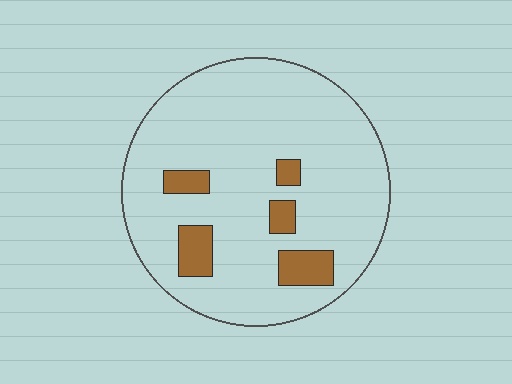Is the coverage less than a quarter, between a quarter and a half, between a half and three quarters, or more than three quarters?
Less than a quarter.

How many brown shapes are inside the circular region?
5.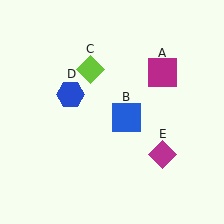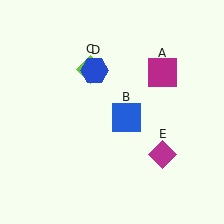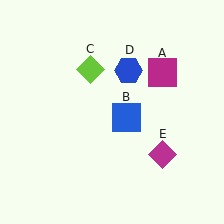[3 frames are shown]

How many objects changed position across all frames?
1 object changed position: blue hexagon (object D).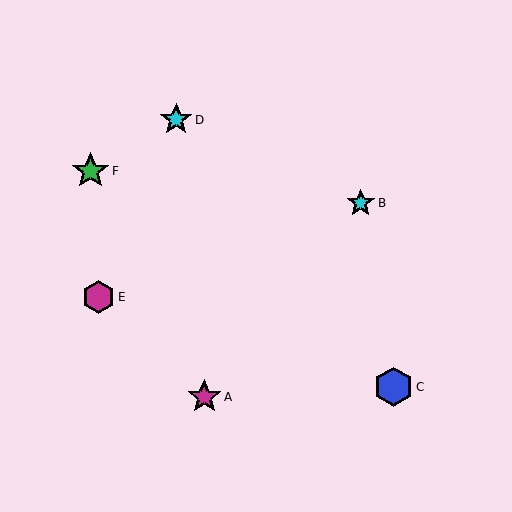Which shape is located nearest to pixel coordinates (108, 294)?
The magenta hexagon (labeled E) at (99, 297) is nearest to that location.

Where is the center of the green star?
The center of the green star is at (90, 171).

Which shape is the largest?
The blue hexagon (labeled C) is the largest.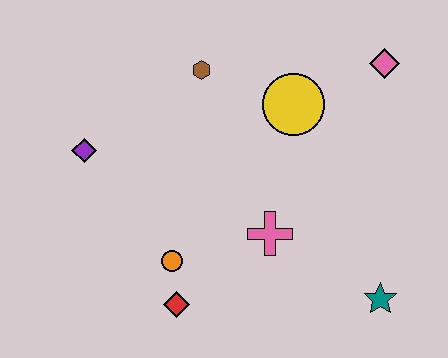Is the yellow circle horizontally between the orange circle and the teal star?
Yes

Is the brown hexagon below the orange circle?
No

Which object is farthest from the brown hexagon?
The teal star is farthest from the brown hexagon.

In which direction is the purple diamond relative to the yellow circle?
The purple diamond is to the left of the yellow circle.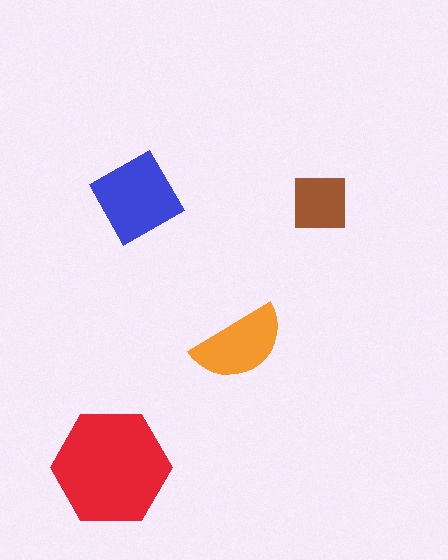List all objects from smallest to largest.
The brown square, the orange semicircle, the blue diamond, the red hexagon.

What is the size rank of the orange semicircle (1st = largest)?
3rd.